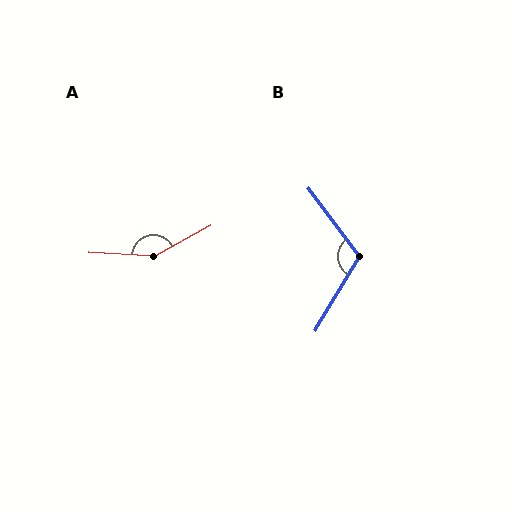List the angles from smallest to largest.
B (112°), A (149°).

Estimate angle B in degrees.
Approximately 112 degrees.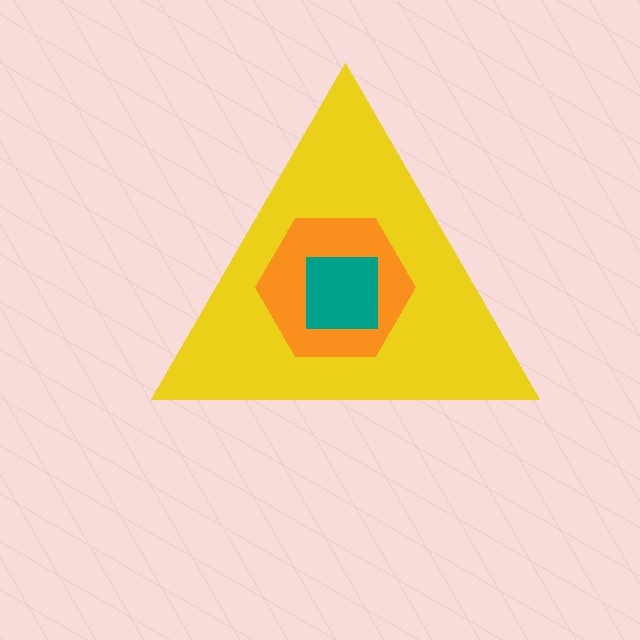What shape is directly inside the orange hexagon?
The teal square.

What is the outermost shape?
The yellow triangle.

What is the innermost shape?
The teal square.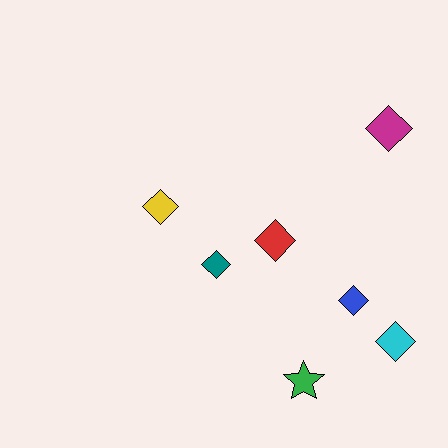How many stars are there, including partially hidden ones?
There is 1 star.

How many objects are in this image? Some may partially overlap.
There are 7 objects.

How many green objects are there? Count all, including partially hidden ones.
There is 1 green object.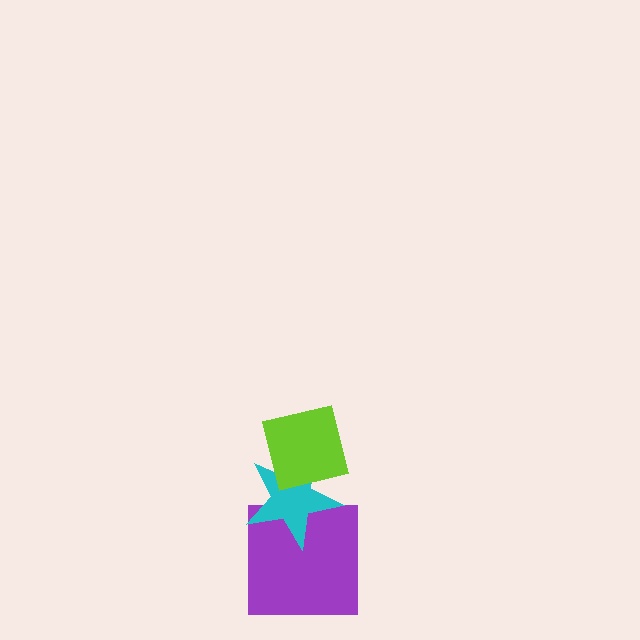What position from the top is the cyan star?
The cyan star is 2nd from the top.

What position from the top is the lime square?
The lime square is 1st from the top.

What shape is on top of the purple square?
The cyan star is on top of the purple square.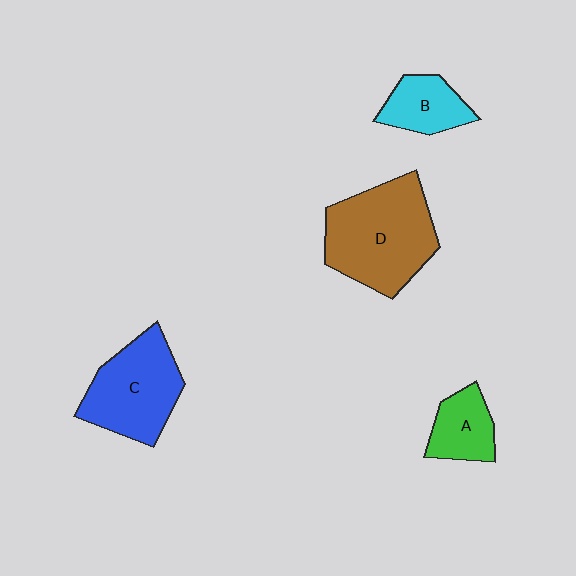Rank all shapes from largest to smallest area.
From largest to smallest: D (brown), C (blue), B (cyan), A (green).